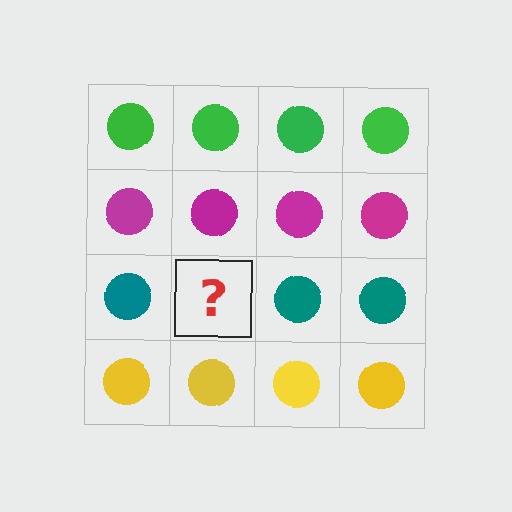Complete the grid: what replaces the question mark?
The question mark should be replaced with a teal circle.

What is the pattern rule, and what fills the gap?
The rule is that each row has a consistent color. The gap should be filled with a teal circle.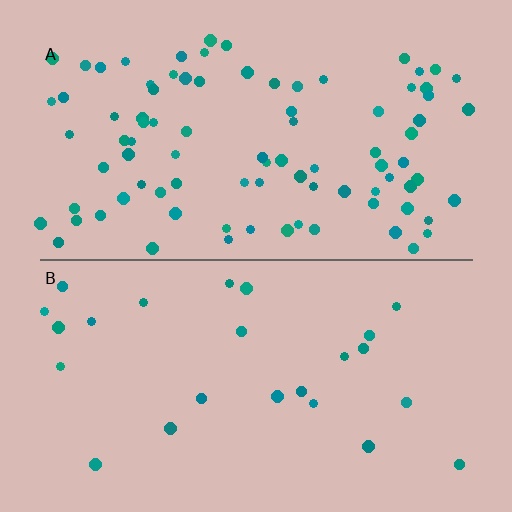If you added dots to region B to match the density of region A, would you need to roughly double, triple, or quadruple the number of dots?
Approximately quadruple.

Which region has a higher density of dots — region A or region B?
A (the top).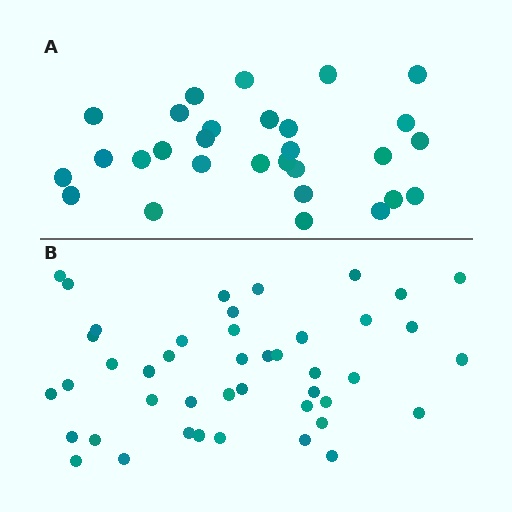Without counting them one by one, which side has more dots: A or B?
Region B (the bottom region) has more dots.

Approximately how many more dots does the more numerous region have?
Region B has approximately 15 more dots than region A.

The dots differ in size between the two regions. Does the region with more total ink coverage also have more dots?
No. Region A has more total ink coverage because its dots are larger, but region B actually contains more individual dots. Total area can be misleading — the number of items is what matters here.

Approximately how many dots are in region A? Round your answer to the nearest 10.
About 30 dots. (The exact count is 29, which rounds to 30.)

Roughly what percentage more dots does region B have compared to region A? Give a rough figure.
About 50% more.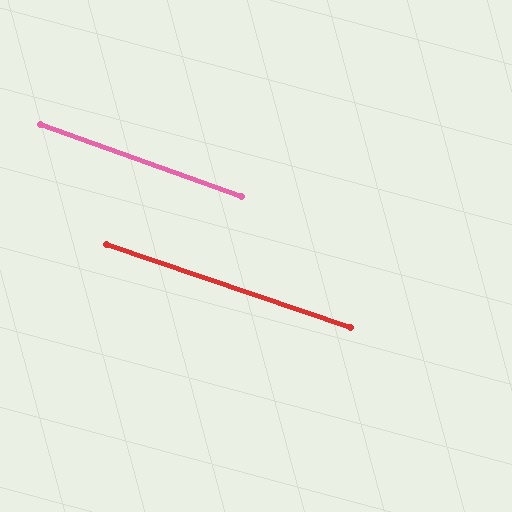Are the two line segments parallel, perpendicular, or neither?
Parallel — their directions differ by only 0.8°.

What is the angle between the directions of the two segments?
Approximately 1 degree.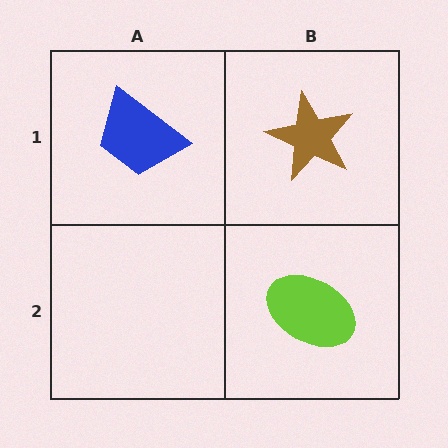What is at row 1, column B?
A brown star.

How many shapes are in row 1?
2 shapes.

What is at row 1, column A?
A blue trapezoid.